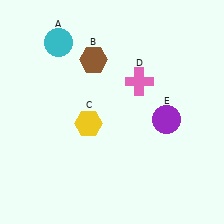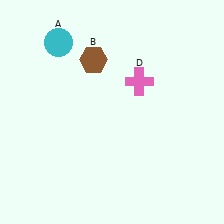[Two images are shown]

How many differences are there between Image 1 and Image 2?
There are 2 differences between the two images.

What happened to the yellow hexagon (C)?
The yellow hexagon (C) was removed in Image 2. It was in the bottom-left area of Image 1.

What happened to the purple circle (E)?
The purple circle (E) was removed in Image 2. It was in the bottom-right area of Image 1.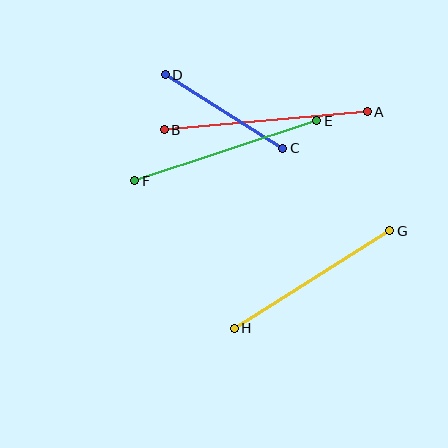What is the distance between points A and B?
The distance is approximately 204 pixels.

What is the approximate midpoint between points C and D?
The midpoint is at approximately (224, 111) pixels.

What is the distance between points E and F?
The distance is approximately 192 pixels.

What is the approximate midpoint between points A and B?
The midpoint is at approximately (266, 121) pixels.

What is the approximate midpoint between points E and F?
The midpoint is at approximately (226, 151) pixels.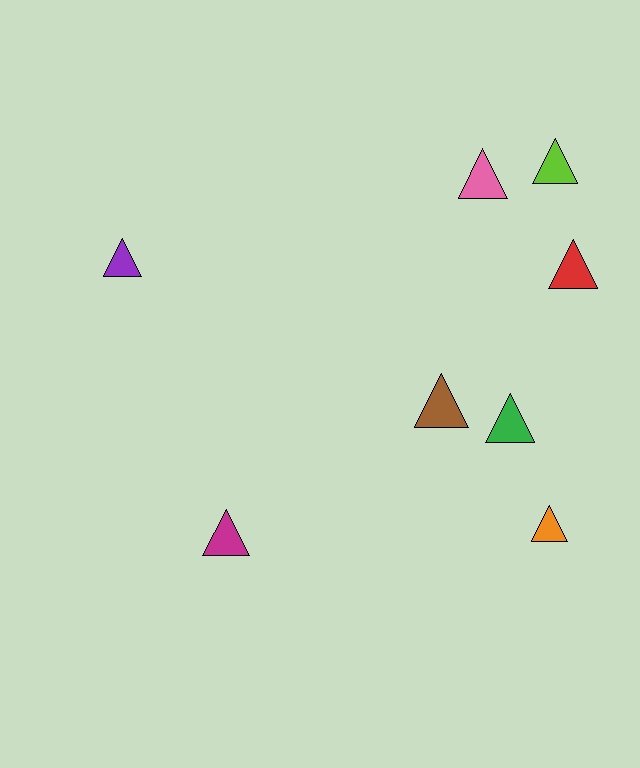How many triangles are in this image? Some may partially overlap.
There are 8 triangles.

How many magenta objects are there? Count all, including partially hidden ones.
There is 1 magenta object.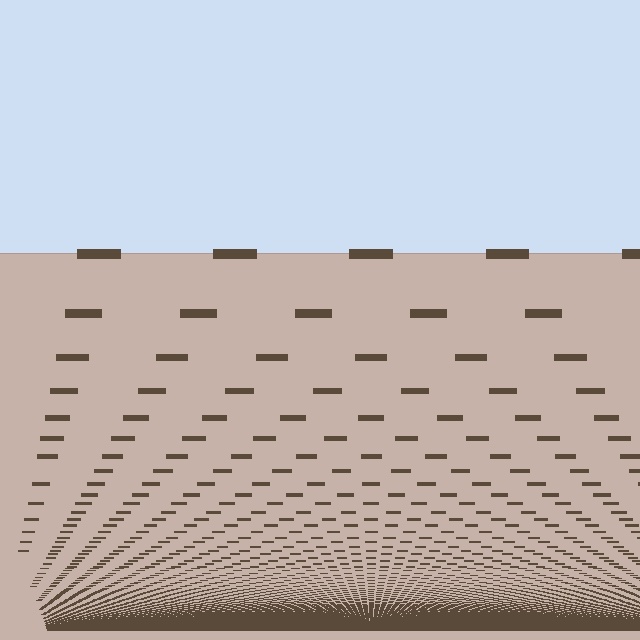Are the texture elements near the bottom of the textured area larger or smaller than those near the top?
Smaller. The gradient is inverted — elements near the bottom are smaller and denser.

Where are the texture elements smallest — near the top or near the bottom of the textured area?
Near the bottom.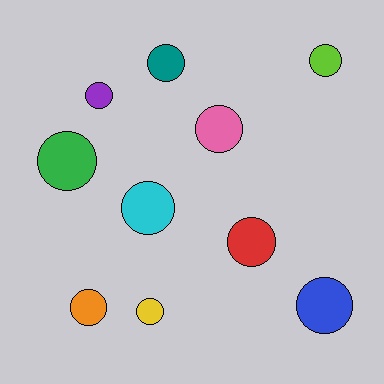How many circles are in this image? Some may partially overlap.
There are 10 circles.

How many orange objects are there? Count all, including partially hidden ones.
There is 1 orange object.